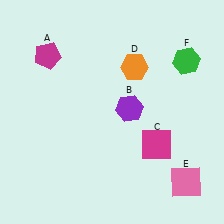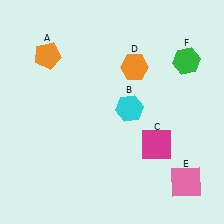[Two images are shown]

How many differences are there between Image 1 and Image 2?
There are 2 differences between the two images.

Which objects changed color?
A changed from magenta to orange. B changed from purple to cyan.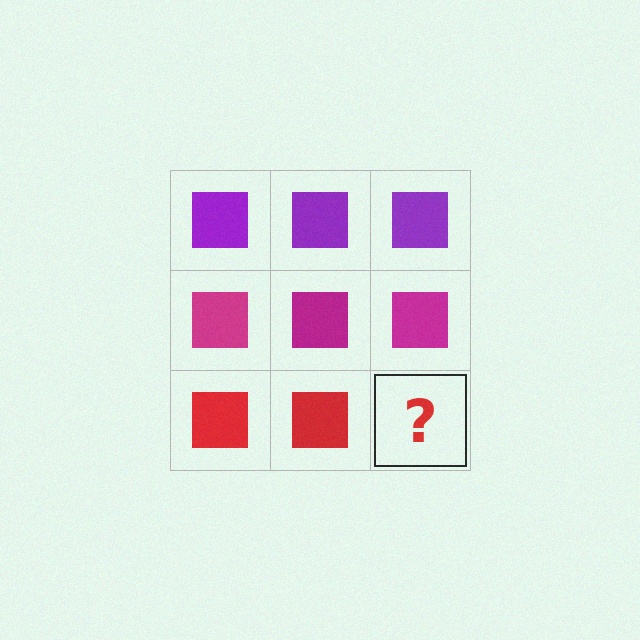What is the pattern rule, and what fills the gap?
The rule is that each row has a consistent color. The gap should be filled with a red square.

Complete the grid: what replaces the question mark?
The question mark should be replaced with a red square.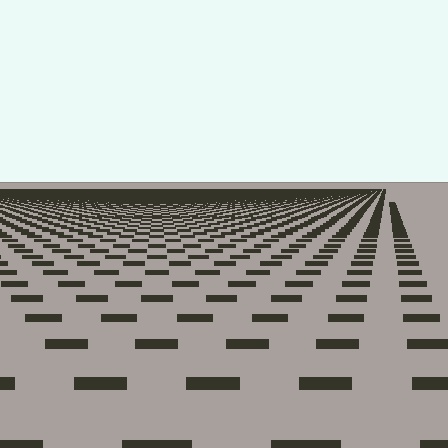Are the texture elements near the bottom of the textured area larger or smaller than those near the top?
Larger. Near the bottom, elements are closer to the viewer and appear at a bigger on-screen size.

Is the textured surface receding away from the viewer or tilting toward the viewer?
The surface is receding away from the viewer. Texture elements get smaller and denser toward the top.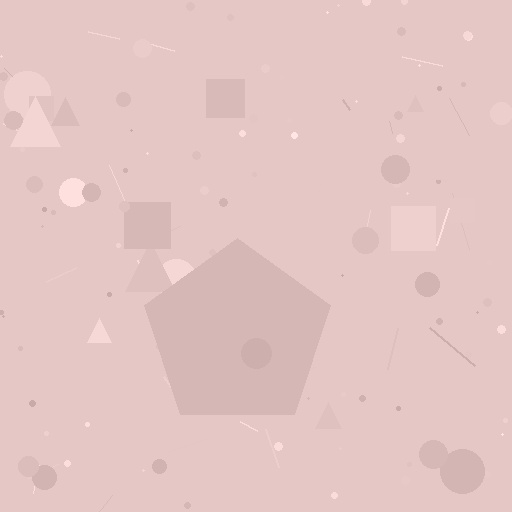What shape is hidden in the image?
A pentagon is hidden in the image.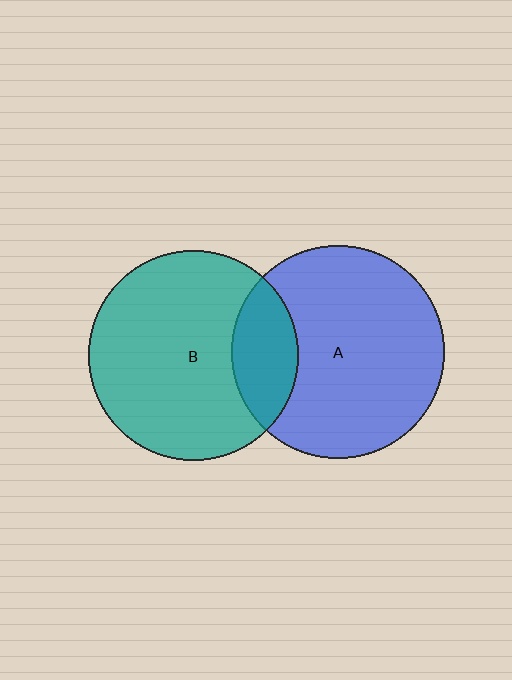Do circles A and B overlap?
Yes.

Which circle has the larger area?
Circle A (blue).